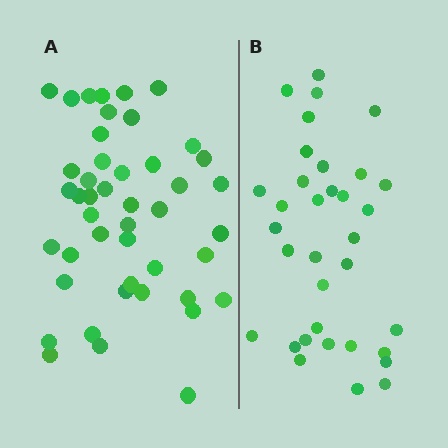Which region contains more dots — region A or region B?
Region A (the left region) has more dots.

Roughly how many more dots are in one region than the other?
Region A has roughly 12 or so more dots than region B.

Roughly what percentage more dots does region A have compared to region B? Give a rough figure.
About 30% more.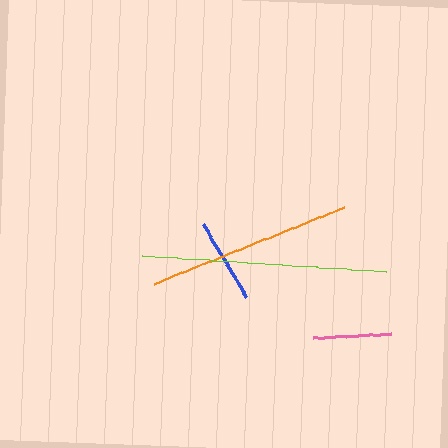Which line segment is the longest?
The lime line is the longest at approximately 245 pixels.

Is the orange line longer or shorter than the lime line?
The lime line is longer than the orange line.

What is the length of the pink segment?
The pink segment is approximately 79 pixels long.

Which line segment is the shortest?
The pink line is the shortest at approximately 79 pixels.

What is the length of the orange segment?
The orange segment is approximately 205 pixels long.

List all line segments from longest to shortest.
From longest to shortest: lime, orange, blue, pink.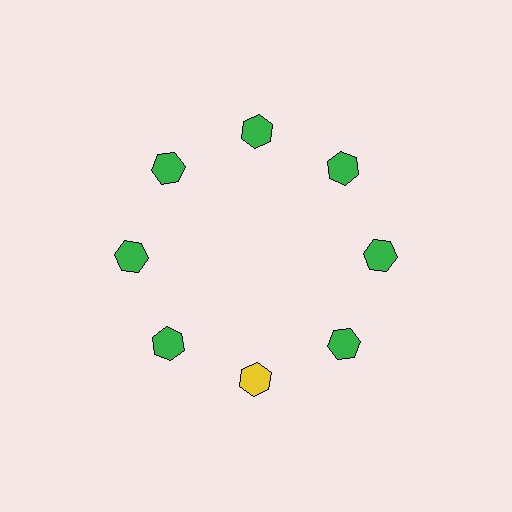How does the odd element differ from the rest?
It has a different color: yellow instead of green.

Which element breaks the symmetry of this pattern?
The yellow hexagon at roughly the 6 o'clock position breaks the symmetry. All other shapes are green hexagons.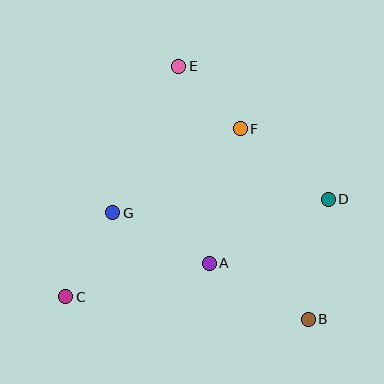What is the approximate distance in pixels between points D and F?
The distance between D and F is approximately 113 pixels.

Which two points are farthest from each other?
Points B and E are farthest from each other.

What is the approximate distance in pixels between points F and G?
The distance between F and G is approximately 152 pixels.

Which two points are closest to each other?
Points E and F are closest to each other.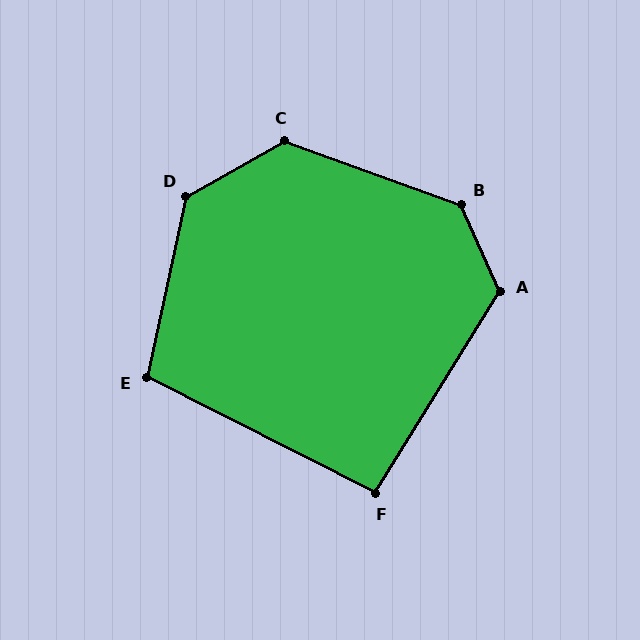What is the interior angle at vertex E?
Approximately 105 degrees (obtuse).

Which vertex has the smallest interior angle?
F, at approximately 95 degrees.